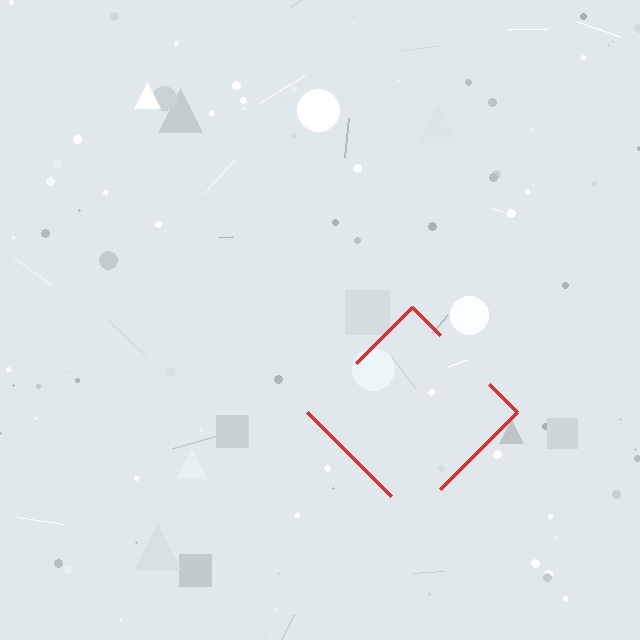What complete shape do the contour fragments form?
The contour fragments form a diamond.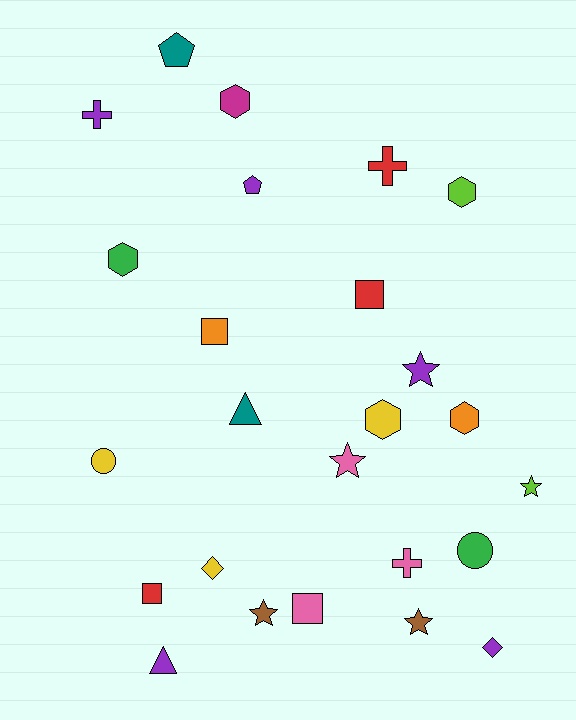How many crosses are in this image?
There are 3 crosses.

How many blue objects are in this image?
There are no blue objects.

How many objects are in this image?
There are 25 objects.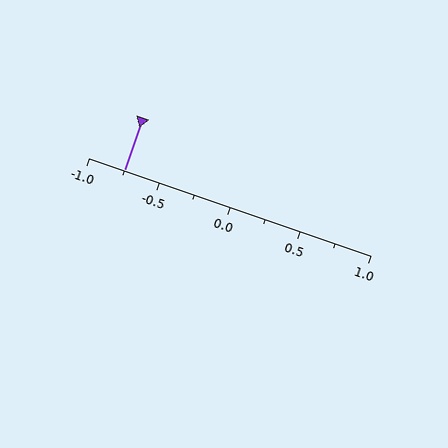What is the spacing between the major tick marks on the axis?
The major ticks are spaced 0.5 apart.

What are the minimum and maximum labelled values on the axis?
The axis runs from -1.0 to 1.0.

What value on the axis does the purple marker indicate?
The marker indicates approximately -0.75.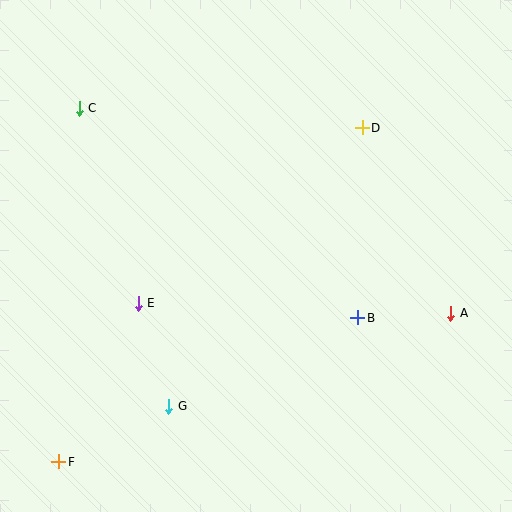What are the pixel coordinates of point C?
Point C is at (79, 108).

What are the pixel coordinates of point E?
Point E is at (138, 303).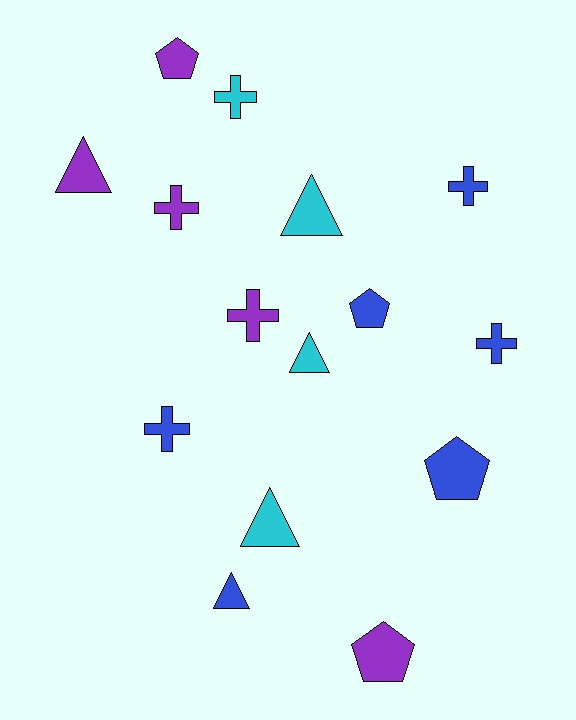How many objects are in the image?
There are 15 objects.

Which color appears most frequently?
Blue, with 6 objects.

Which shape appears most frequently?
Cross, with 6 objects.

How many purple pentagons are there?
There are 2 purple pentagons.